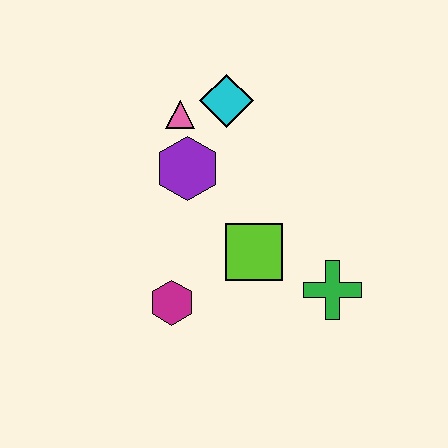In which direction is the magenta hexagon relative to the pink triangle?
The magenta hexagon is below the pink triangle.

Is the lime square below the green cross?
No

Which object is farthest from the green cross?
The pink triangle is farthest from the green cross.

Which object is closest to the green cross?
The lime square is closest to the green cross.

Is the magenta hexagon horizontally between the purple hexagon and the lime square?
No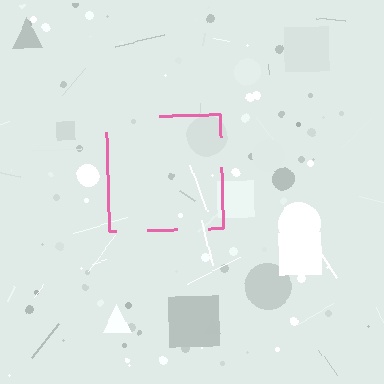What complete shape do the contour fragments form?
The contour fragments form a square.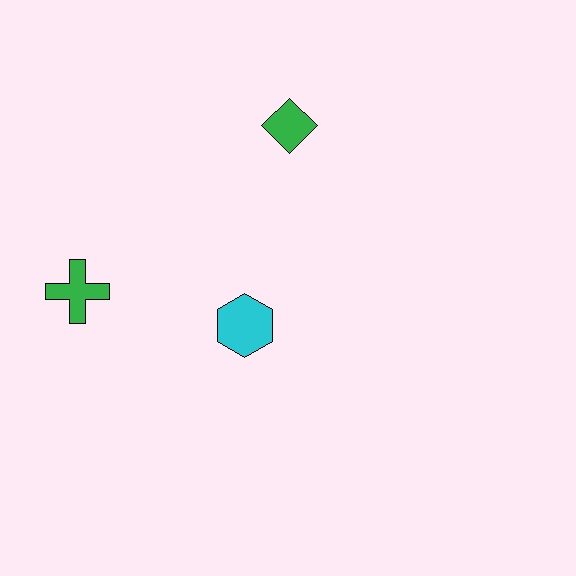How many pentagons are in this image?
There are no pentagons.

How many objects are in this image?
There are 3 objects.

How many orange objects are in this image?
There are no orange objects.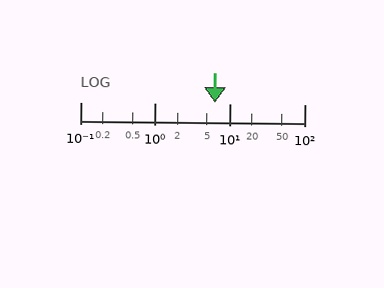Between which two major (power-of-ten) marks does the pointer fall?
The pointer is between 1 and 10.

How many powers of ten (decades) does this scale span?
The scale spans 3 decades, from 0.1 to 100.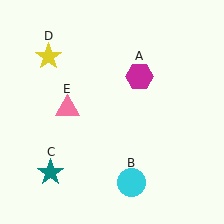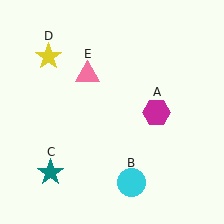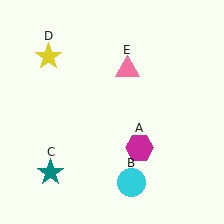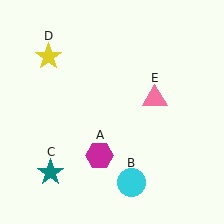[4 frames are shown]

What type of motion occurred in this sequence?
The magenta hexagon (object A), pink triangle (object E) rotated clockwise around the center of the scene.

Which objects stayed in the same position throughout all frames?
Cyan circle (object B) and teal star (object C) and yellow star (object D) remained stationary.